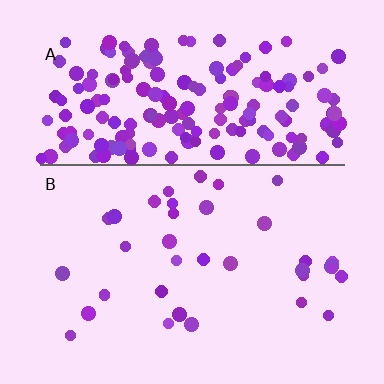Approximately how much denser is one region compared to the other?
Approximately 5.3× — region A over region B.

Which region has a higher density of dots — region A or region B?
A (the top).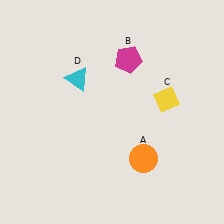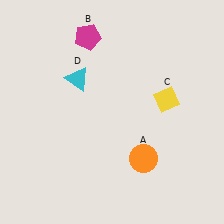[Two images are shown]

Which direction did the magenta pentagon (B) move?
The magenta pentagon (B) moved left.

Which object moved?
The magenta pentagon (B) moved left.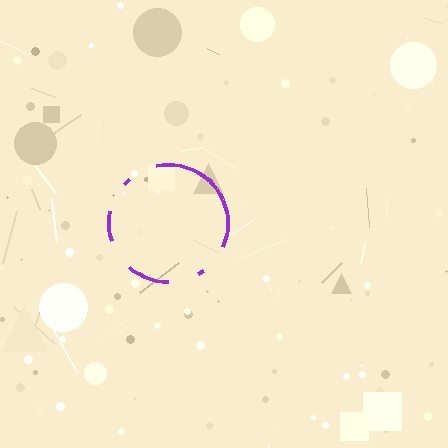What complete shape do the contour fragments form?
The contour fragments form a circle.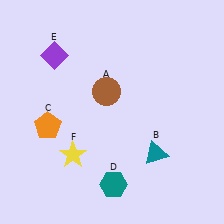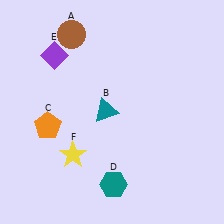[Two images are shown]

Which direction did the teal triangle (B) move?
The teal triangle (B) moved left.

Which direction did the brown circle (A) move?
The brown circle (A) moved up.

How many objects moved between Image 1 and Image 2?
2 objects moved between the two images.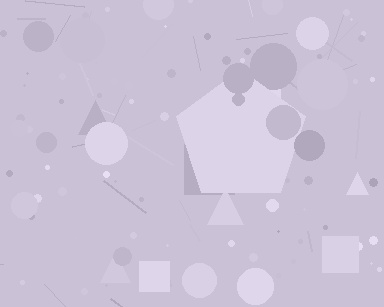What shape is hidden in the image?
A pentagon is hidden in the image.